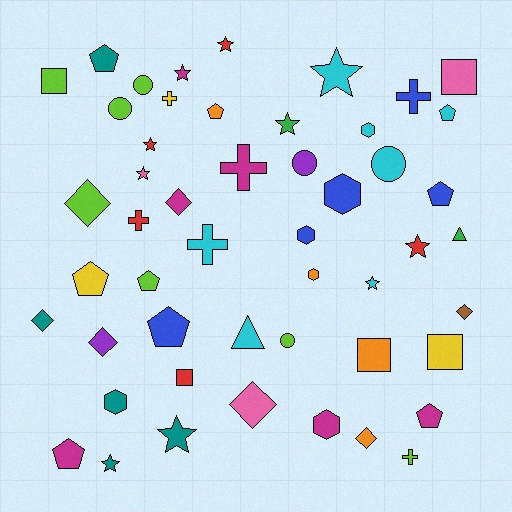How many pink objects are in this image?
There are 3 pink objects.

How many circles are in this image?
There are 5 circles.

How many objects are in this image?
There are 50 objects.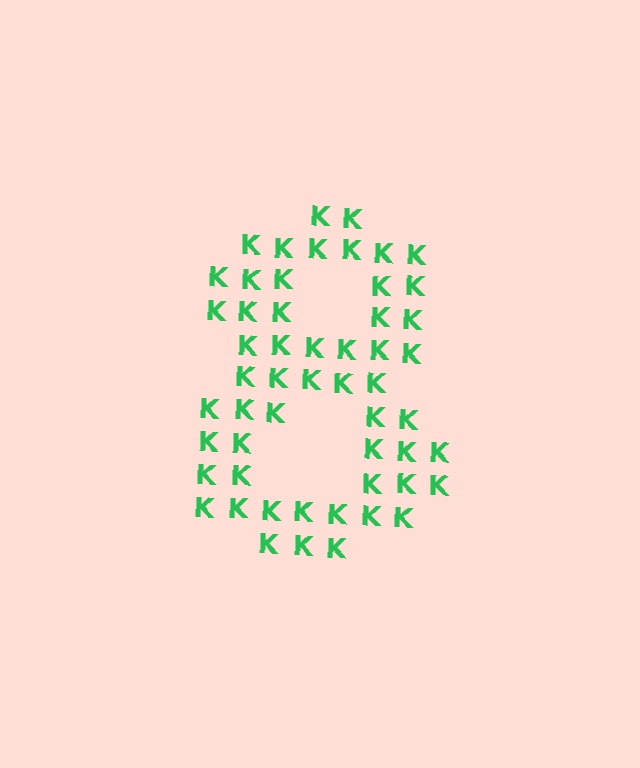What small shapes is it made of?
It is made of small letter K's.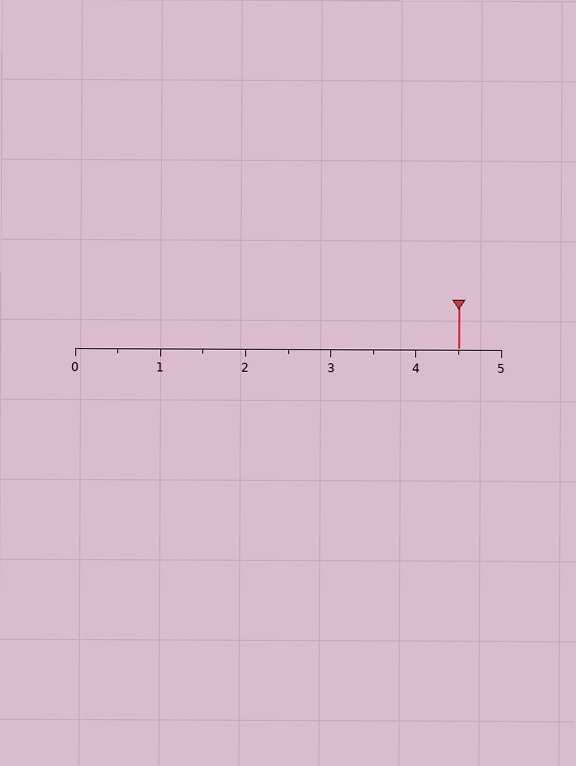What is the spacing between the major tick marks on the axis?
The major ticks are spaced 1 apart.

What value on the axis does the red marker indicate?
The marker indicates approximately 4.5.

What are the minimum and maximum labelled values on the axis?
The axis runs from 0 to 5.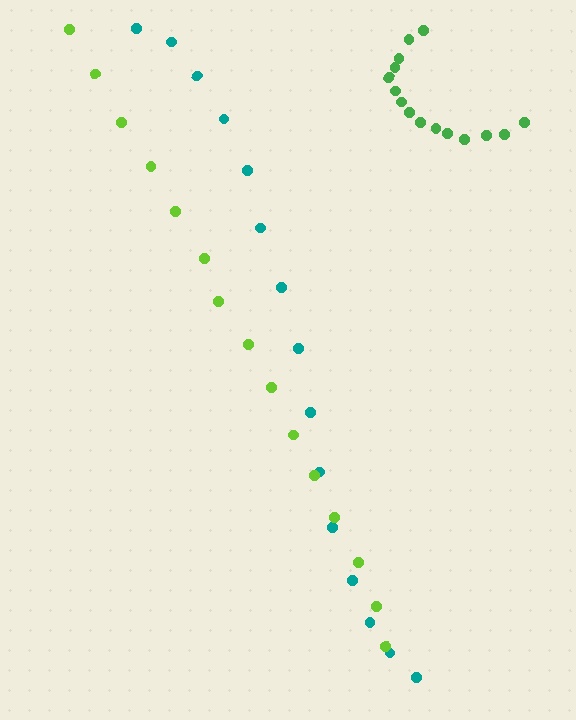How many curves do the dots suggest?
There are 3 distinct paths.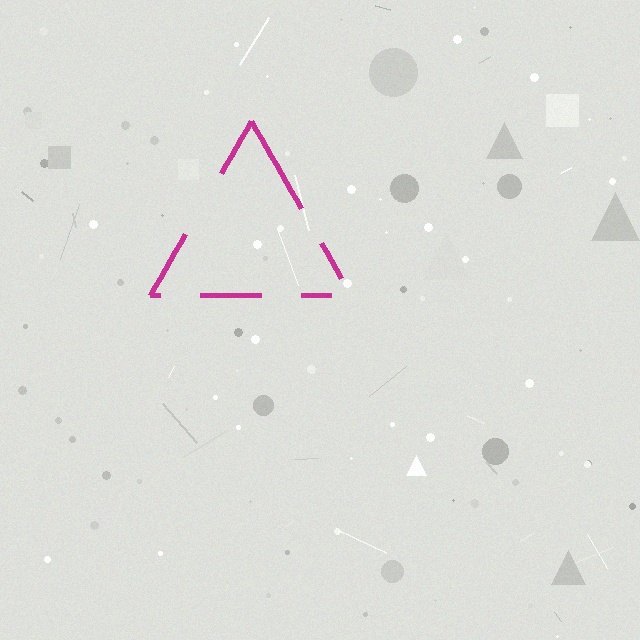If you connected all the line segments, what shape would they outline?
They would outline a triangle.